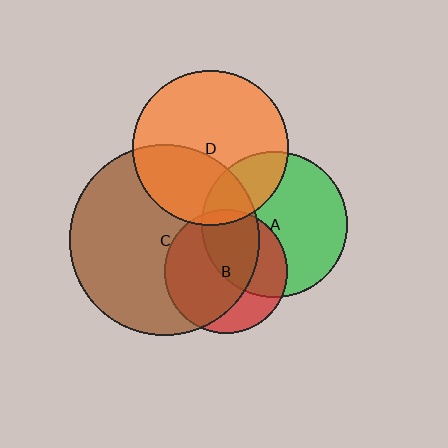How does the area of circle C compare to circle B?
Approximately 2.4 times.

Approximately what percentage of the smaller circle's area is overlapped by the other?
Approximately 5%.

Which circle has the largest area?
Circle C (brown).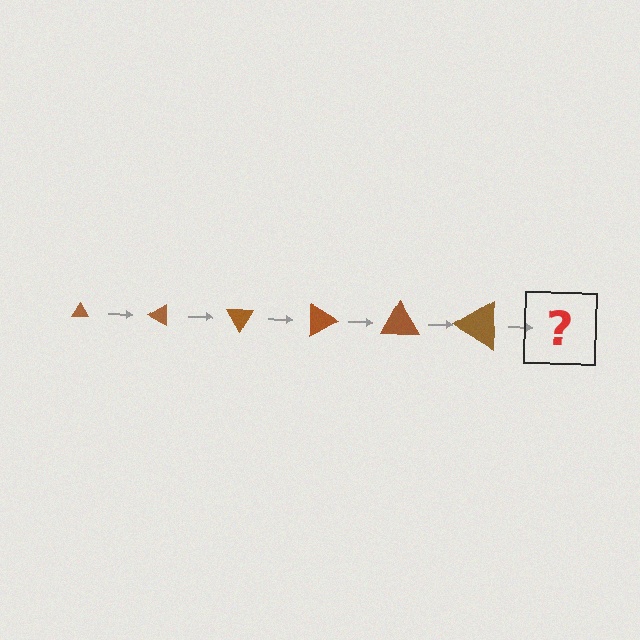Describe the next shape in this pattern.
It should be a triangle, larger than the previous one and rotated 180 degrees from the start.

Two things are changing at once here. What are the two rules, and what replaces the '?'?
The two rules are that the triangle grows larger each step and it rotates 30 degrees each step. The '?' should be a triangle, larger than the previous one and rotated 180 degrees from the start.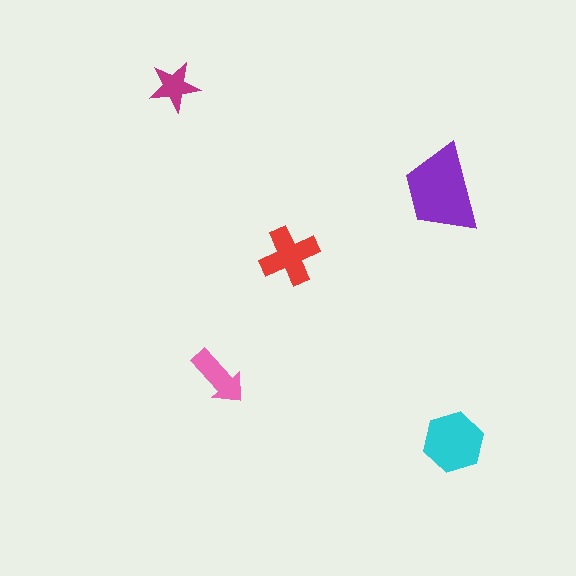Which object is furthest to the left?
The magenta star is leftmost.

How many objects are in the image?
There are 5 objects in the image.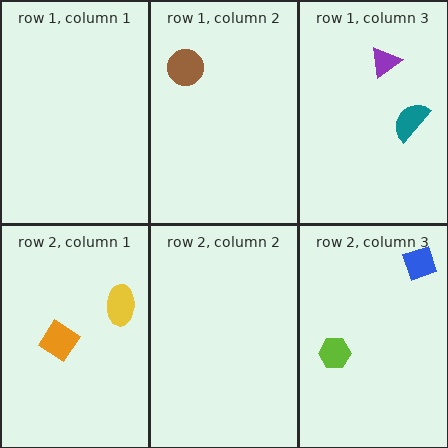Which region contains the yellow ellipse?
The row 2, column 1 region.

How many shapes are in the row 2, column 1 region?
2.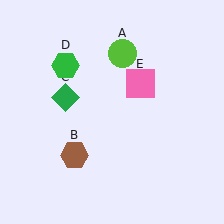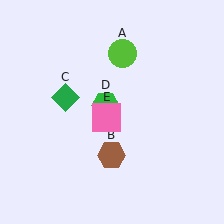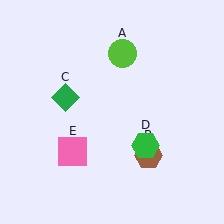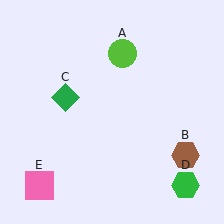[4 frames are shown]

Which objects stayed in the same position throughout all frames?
Lime circle (object A) and green diamond (object C) remained stationary.